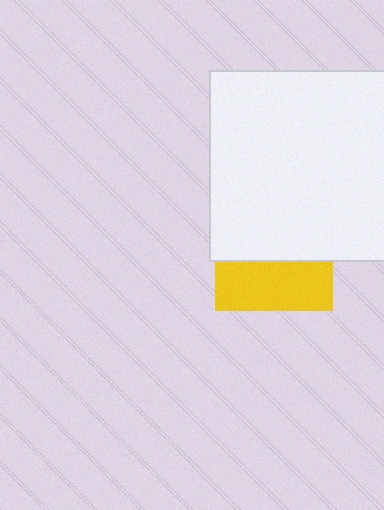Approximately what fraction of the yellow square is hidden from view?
Roughly 58% of the yellow square is hidden behind the white square.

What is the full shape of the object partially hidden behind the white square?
The partially hidden object is a yellow square.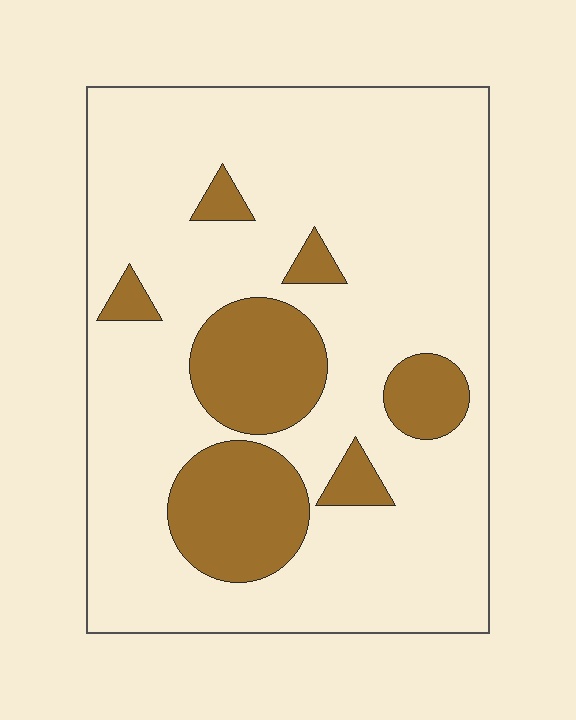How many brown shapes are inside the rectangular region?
7.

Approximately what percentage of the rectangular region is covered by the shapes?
Approximately 20%.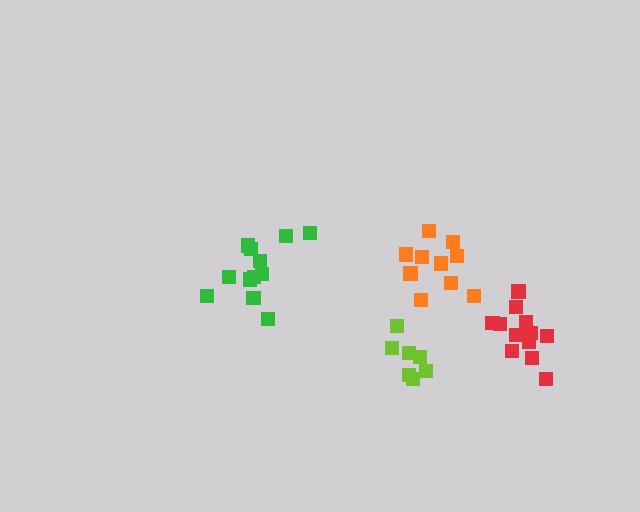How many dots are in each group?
Group 1: 7 dots, Group 2: 10 dots, Group 3: 12 dots, Group 4: 12 dots (41 total).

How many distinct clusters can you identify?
There are 4 distinct clusters.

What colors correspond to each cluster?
The clusters are colored: lime, orange, green, red.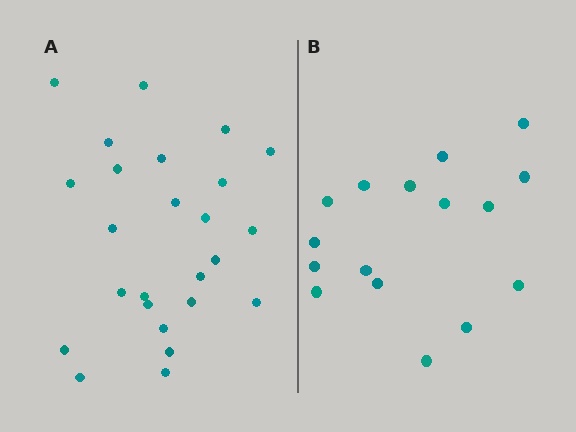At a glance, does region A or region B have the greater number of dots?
Region A (the left region) has more dots.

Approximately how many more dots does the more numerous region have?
Region A has roughly 8 or so more dots than region B.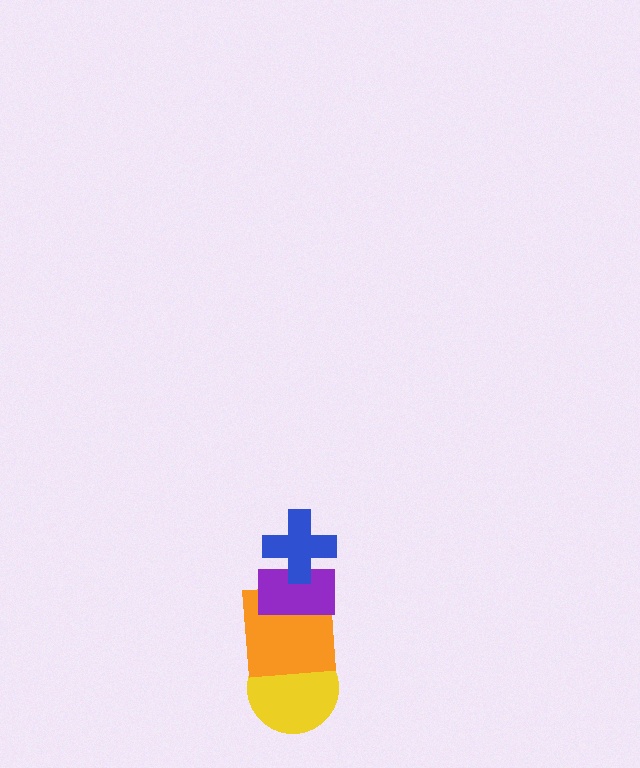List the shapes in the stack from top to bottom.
From top to bottom: the blue cross, the purple rectangle, the orange square, the yellow circle.